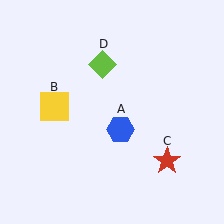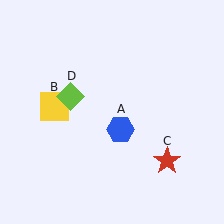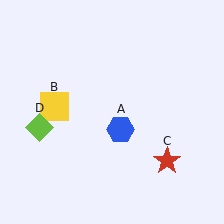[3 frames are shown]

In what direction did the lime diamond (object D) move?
The lime diamond (object D) moved down and to the left.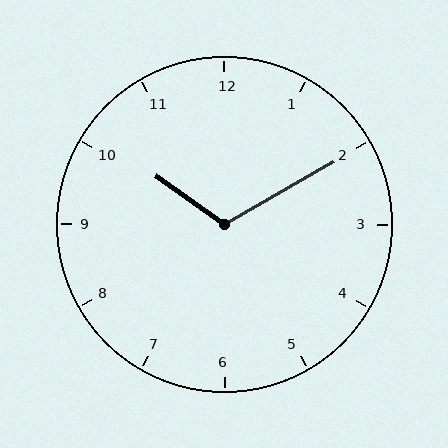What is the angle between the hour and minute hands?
Approximately 115 degrees.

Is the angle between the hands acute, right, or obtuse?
It is obtuse.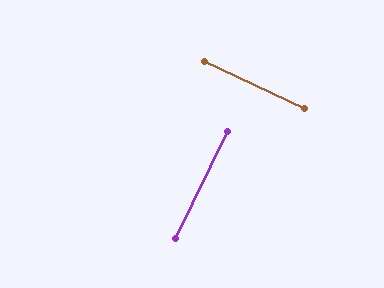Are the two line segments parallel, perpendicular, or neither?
Perpendicular — they meet at approximately 89°.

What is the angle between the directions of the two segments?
Approximately 89 degrees.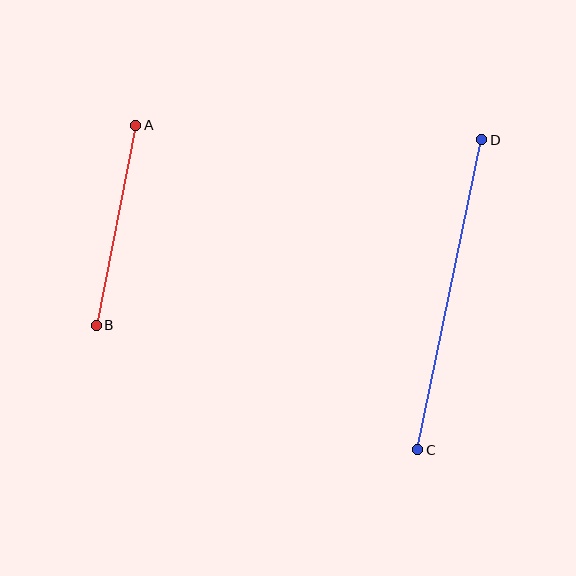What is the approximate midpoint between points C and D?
The midpoint is at approximately (450, 295) pixels.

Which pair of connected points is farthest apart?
Points C and D are farthest apart.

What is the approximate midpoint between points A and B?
The midpoint is at approximately (116, 225) pixels.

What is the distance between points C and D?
The distance is approximately 317 pixels.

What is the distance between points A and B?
The distance is approximately 204 pixels.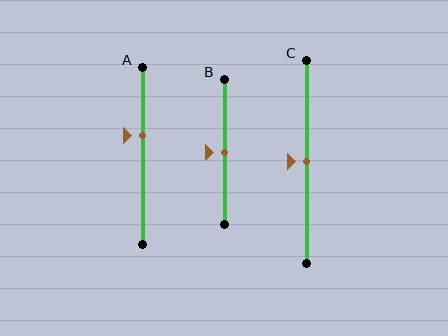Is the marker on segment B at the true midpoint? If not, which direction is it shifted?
Yes, the marker on segment B is at the true midpoint.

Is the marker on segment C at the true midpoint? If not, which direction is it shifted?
Yes, the marker on segment C is at the true midpoint.